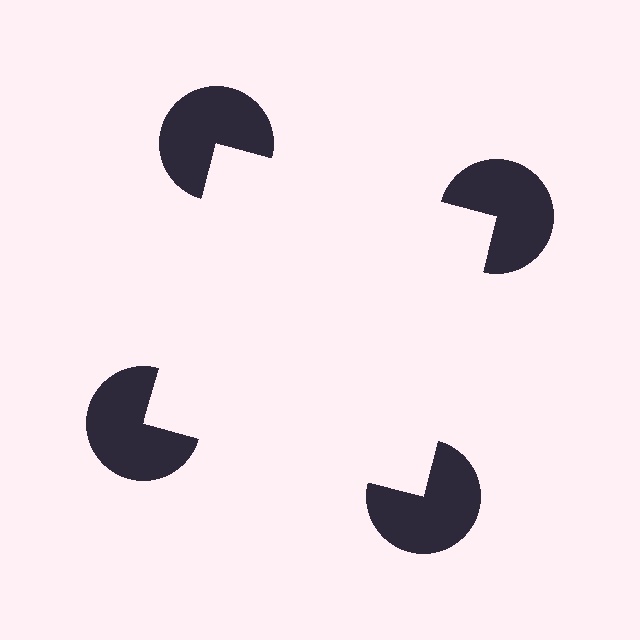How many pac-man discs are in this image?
There are 4 — one at each vertex of the illusory square.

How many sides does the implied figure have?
4 sides.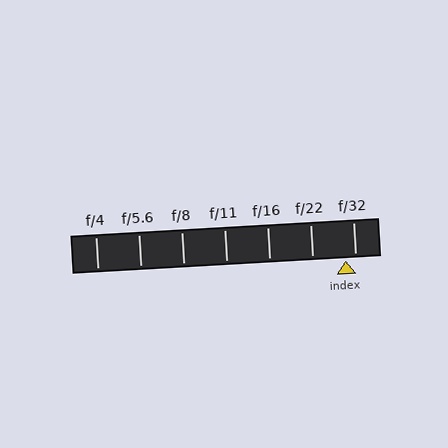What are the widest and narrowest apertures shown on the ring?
The widest aperture shown is f/4 and the narrowest is f/32.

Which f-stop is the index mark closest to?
The index mark is closest to f/32.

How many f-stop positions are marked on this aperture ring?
There are 7 f-stop positions marked.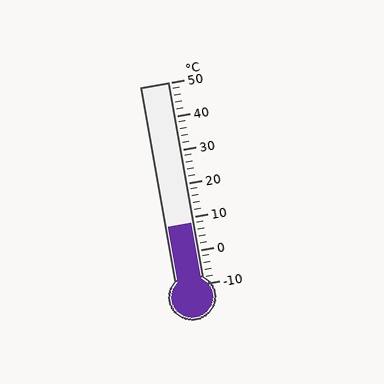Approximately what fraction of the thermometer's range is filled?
The thermometer is filled to approximately 30% of its range.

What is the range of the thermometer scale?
The thermometer scale ranges from -10°C to 50°C.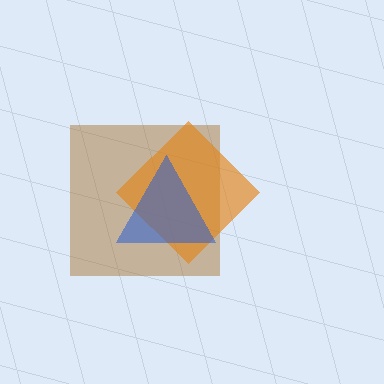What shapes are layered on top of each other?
The layered shapes are: a brown square, an orange diamond, a blue triangle.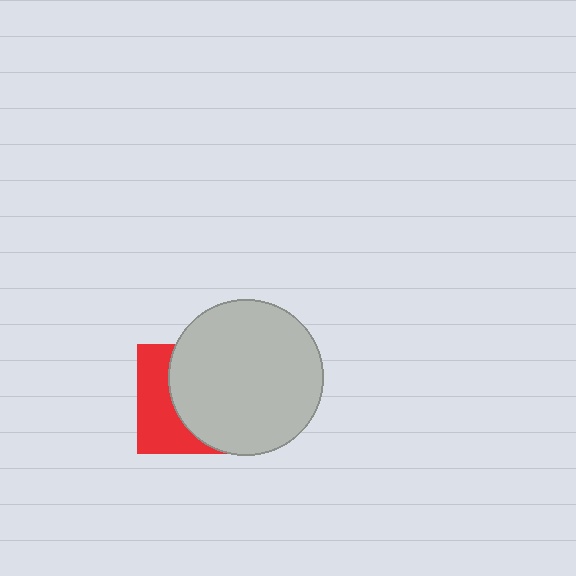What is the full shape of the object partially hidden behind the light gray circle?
The partially hidden object is a red square.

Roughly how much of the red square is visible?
A small part of it is visible (roughly 38%).